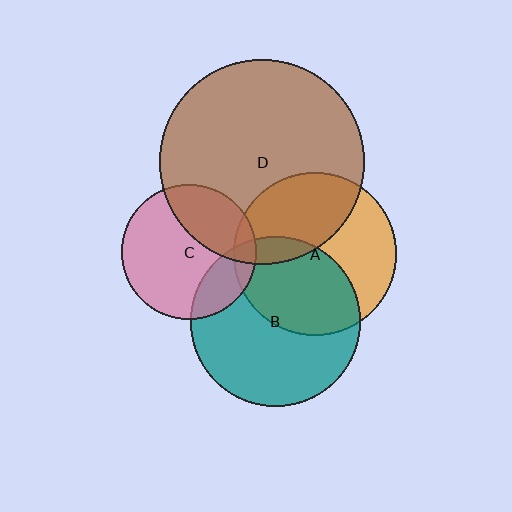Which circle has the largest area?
Circle D (brown).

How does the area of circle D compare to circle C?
Approximately 2.3 times.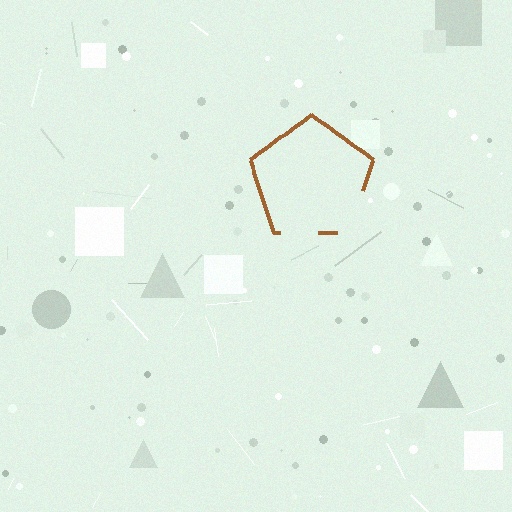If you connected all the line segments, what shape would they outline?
They would outline a pentagon.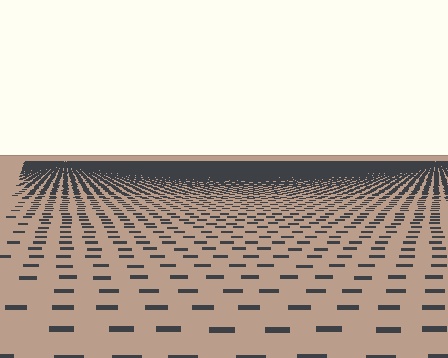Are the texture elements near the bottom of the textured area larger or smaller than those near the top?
Larger. Near the bottom, elements are closer to the viewer and appear at a bigger on-screen size.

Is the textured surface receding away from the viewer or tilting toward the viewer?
The surface is receding away from the viewer. Texture elements get smaller and denser toward the top.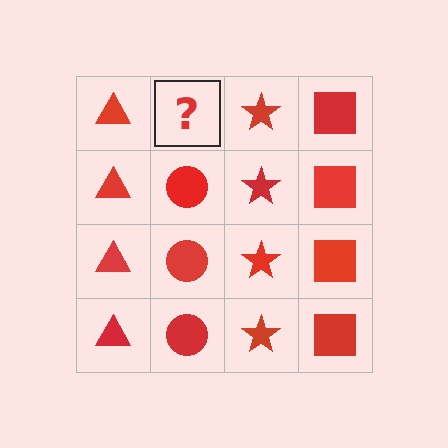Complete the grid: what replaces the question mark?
The question mark should be replaced with a red circle.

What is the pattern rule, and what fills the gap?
The rule is that each column has a consistent shape. The gap should be filled with a red circle.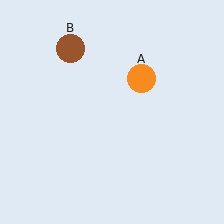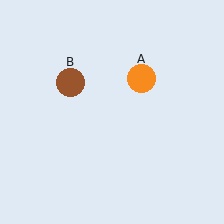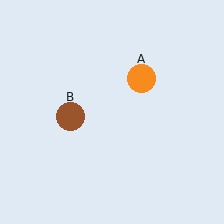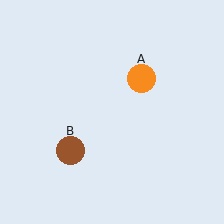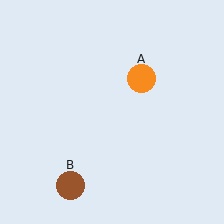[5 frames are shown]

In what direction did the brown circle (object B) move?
The brown circle (object B) moved down.